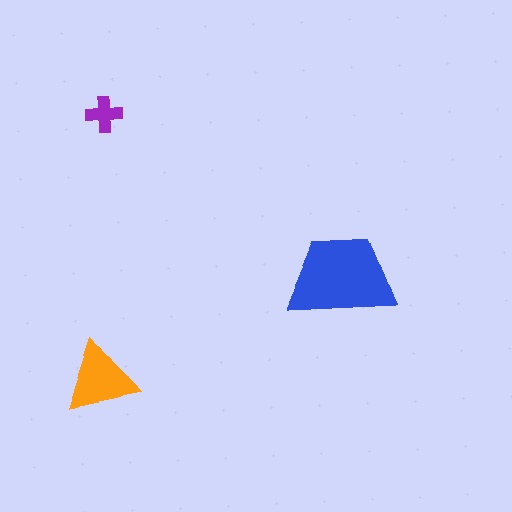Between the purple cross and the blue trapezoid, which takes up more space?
The blue trapezoid.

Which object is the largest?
The blue trapezoid.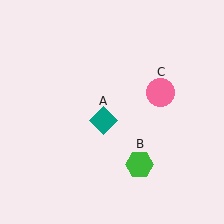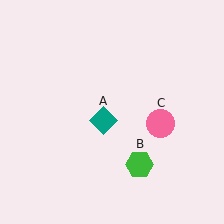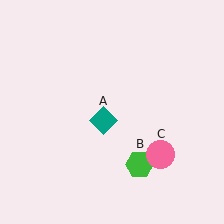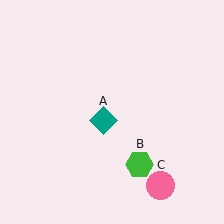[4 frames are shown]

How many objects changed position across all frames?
1 object changed position: pink circle (object C).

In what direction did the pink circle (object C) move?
The pink circle (object C) moved down.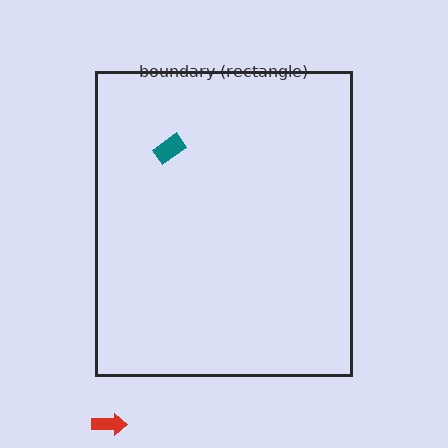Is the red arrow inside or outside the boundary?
Outside.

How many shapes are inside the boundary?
1 inside, 1 outside.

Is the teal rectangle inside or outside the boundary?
Inside.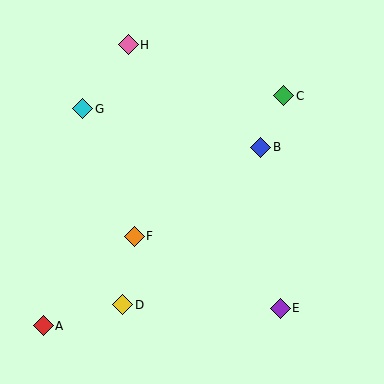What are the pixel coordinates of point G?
Point G is at (83, 109).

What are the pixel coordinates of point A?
Point A is at (43, 326).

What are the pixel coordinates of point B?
Point B is at (261, 147).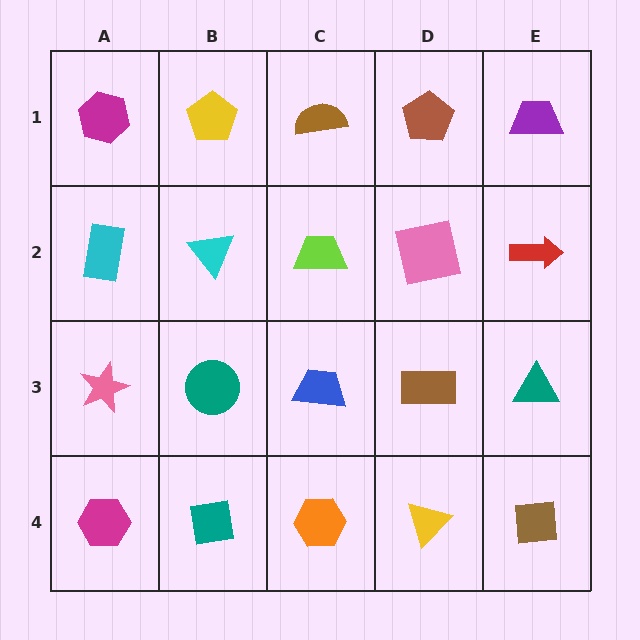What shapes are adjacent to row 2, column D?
A brown pentagon (row 1, column D), a brown rectangle (row 3, column D), a lime trapezoid (row 2, column C), a red arrow (row 2, column E).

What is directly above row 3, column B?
A cyan triangle.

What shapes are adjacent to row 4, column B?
A teal circle (row 3, column B), a magenta hexagon (row 4, column A), an orange hexagon (row 4, column C).